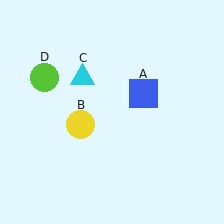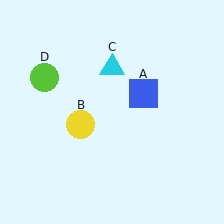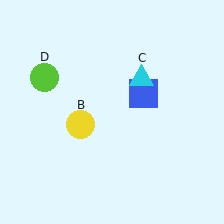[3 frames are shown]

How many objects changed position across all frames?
1 object changed position: cyan triangle (object C).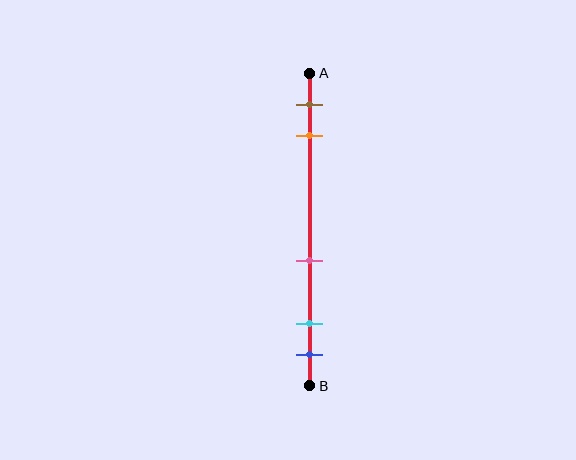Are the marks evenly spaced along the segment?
No, the marks are not evenly spaced.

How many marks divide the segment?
There are 5 marks dividing the segment.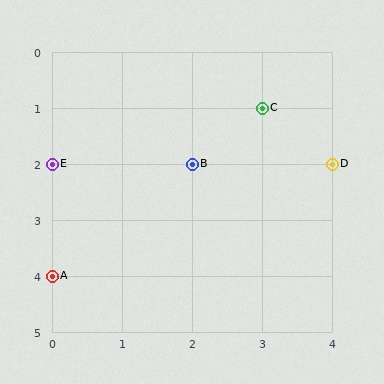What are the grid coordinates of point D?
Point D is at grid coordinates (4, 2).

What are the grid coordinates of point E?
Point E is at grid coordinates (0, 2).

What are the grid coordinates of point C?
Point C is at grid coordinates (3, 1).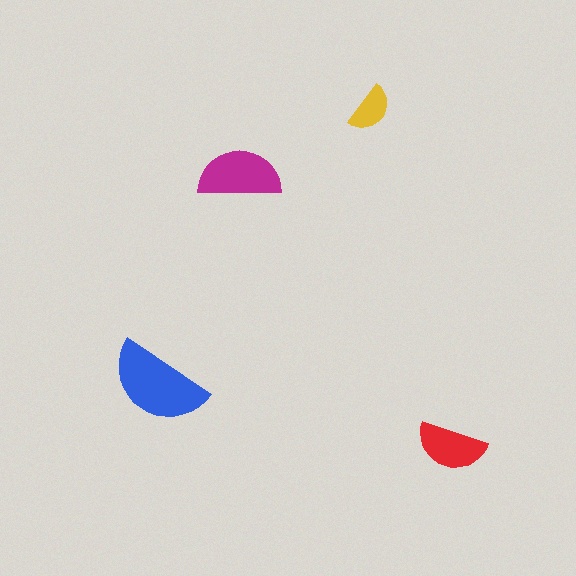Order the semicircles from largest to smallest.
the blue one, the magenta one, the red one, the yellow one.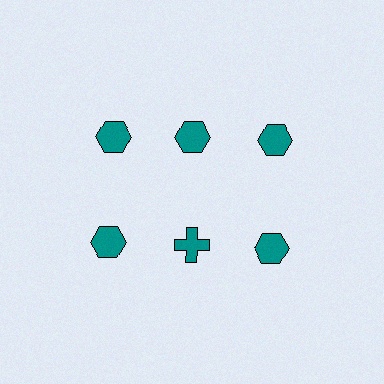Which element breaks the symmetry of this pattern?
The teal cross in the second row, second from left column breaks the symmetry. All other shapes are teal hexagons.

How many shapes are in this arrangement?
There are 6 shapes arranged in a grid pattern.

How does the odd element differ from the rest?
It has a different shape: cross instead of hexagon.